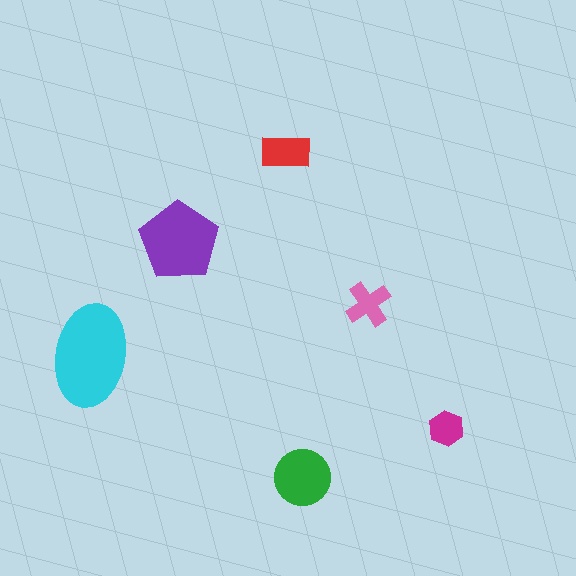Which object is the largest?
The cyan ellipse.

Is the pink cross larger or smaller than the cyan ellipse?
Smaller.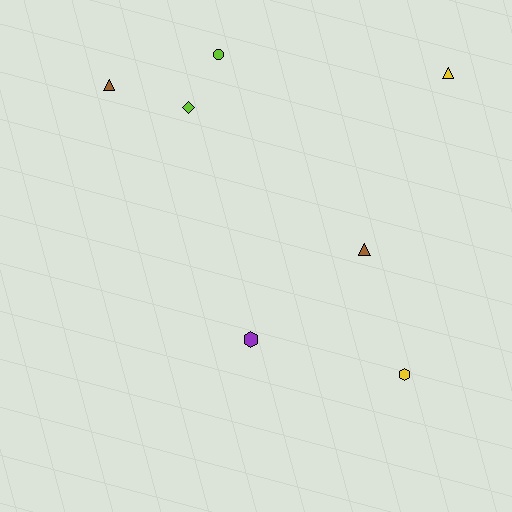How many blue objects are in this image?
There are no blue objects.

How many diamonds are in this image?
There is 1 diamond.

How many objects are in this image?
There are 7 objects.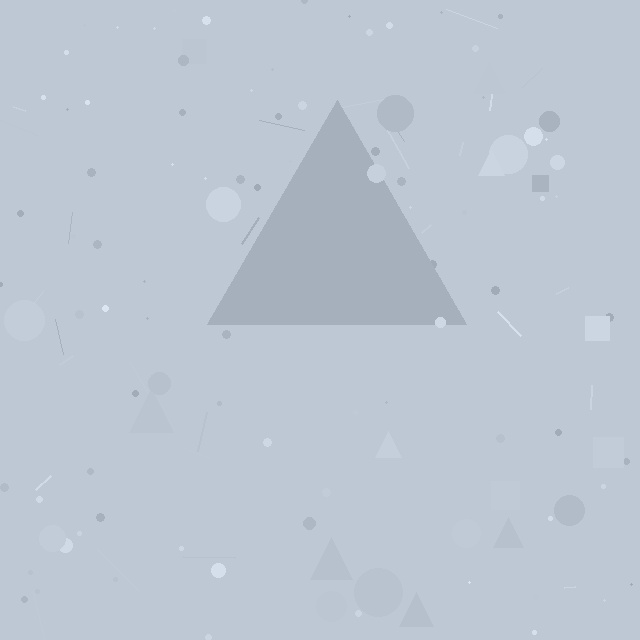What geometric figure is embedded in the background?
A triangle is embedded in the background.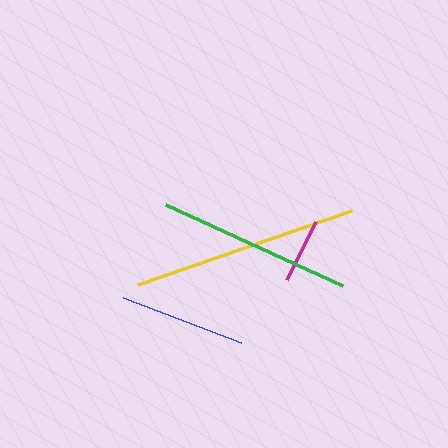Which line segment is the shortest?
The magenta line is the shortest at approximately 65 pixels.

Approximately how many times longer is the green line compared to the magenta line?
The green line is approximately 3.0 times the length of the magenta line.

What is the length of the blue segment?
The blue segment is approximately 126 pixels long.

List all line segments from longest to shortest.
From longest to shortest: yellow, green, blue, magenta.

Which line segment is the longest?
The yellow line is the longest at approximately 226 pixels.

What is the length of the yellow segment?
The yellow segment is approximately 226 pixels long.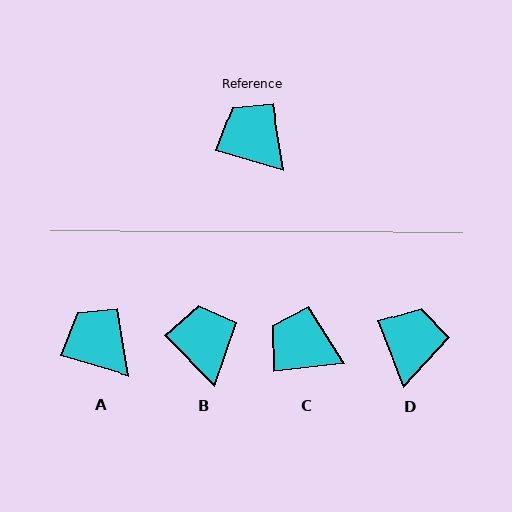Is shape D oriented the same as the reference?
No, it is off by about 52 degrees.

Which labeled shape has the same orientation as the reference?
A.